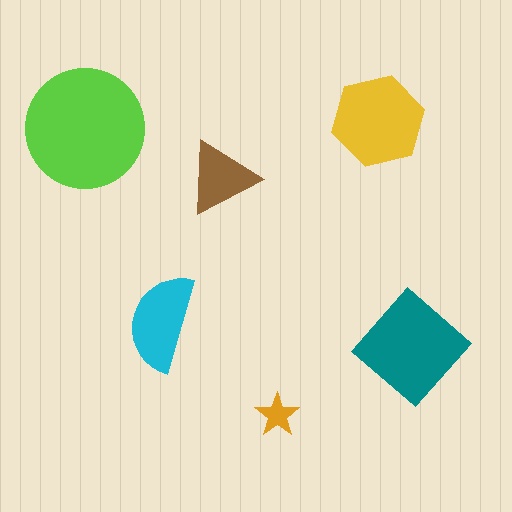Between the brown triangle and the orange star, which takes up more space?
The brown triangle.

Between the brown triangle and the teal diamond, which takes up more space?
The teal diamond.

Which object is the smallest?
The orange star.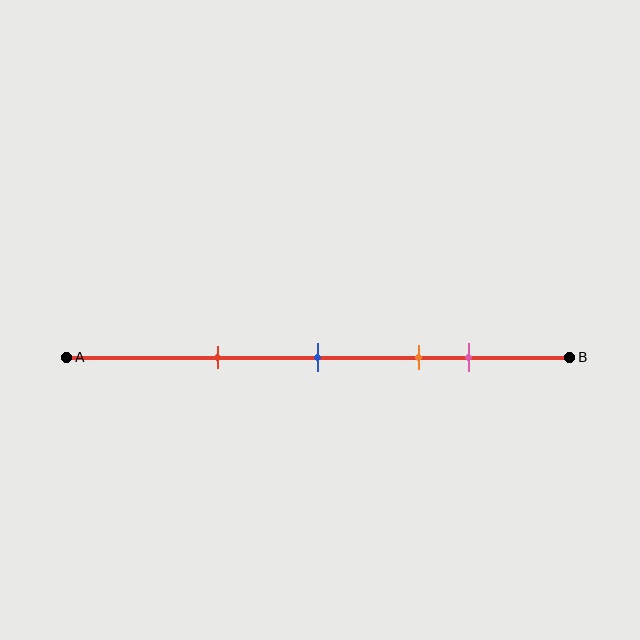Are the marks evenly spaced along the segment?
No, the marks are not evenly spaced.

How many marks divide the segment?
There are 4 marks dividing the segment.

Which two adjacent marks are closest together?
The orange and pink marks are the closest adjacent pair.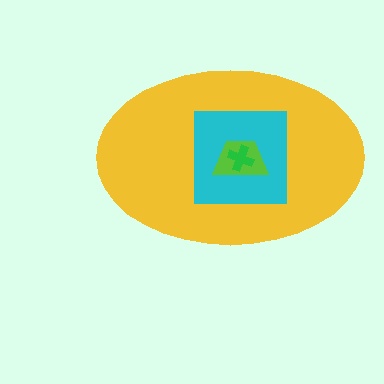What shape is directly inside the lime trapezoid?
The green cross.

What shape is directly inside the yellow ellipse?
The cyan square.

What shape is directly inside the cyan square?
The lime trapezoid.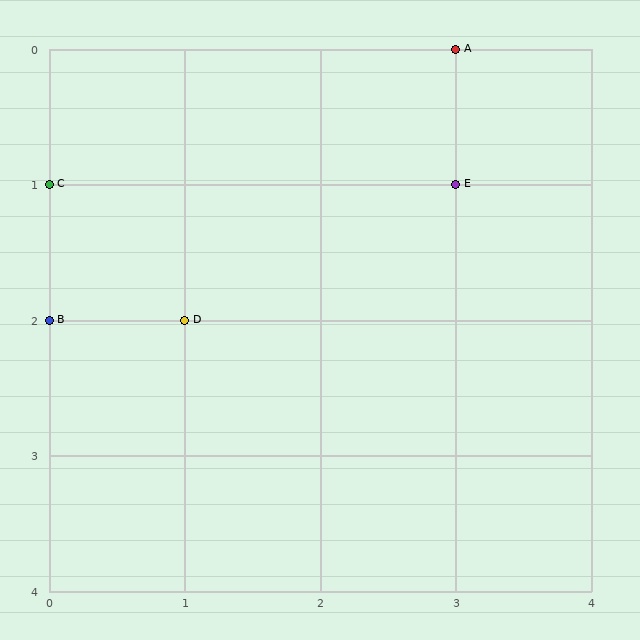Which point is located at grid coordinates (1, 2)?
Point D is at (1, 2).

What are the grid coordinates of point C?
Point C is at grid coordinates (0, 1).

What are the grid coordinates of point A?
Point A is at grid coordinates (3, 0).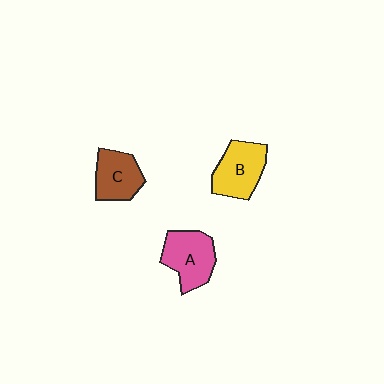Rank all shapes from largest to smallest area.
From largest to smallest: A (pink), B (yellow), C (brown).